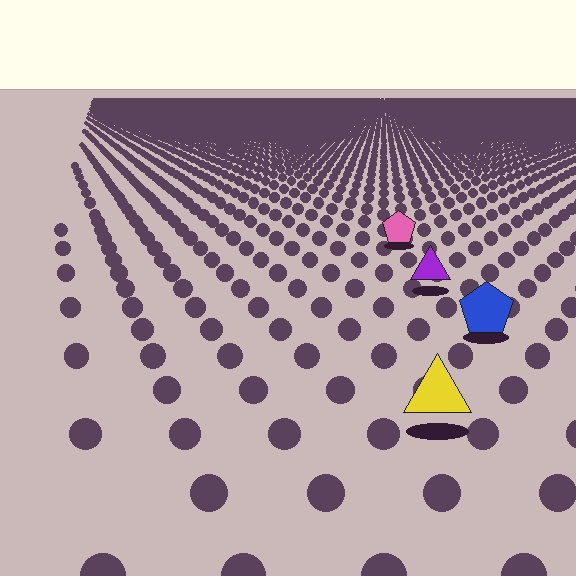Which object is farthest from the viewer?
The pink pentagon is farthest from the viewer. It appears smaller and the ground texture around it is denser.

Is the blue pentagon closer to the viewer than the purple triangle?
Yes. The blue pentagon is closer — you can tell from the texture gradient: the ground texture is coarser near it.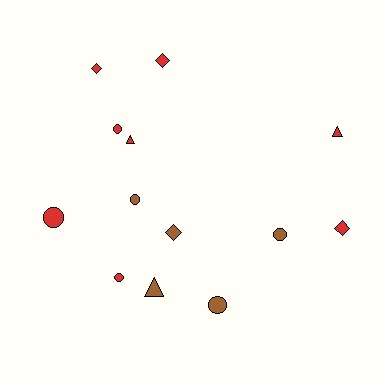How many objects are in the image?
There are 13 objects.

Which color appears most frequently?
Red, with 8 objects.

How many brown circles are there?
There are 3 brown circles.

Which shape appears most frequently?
Circle, with 6 objects.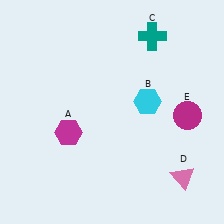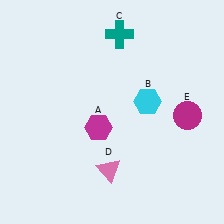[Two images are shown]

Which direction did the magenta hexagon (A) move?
The magenta hexagon (A) moved right.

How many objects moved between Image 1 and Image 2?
3 objects moved between the two images.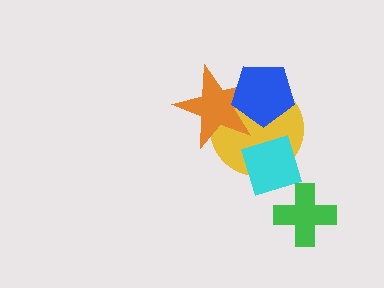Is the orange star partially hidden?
Yes, it is partially covered by another shape.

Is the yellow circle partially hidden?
Yes, it is partially covered by another shape.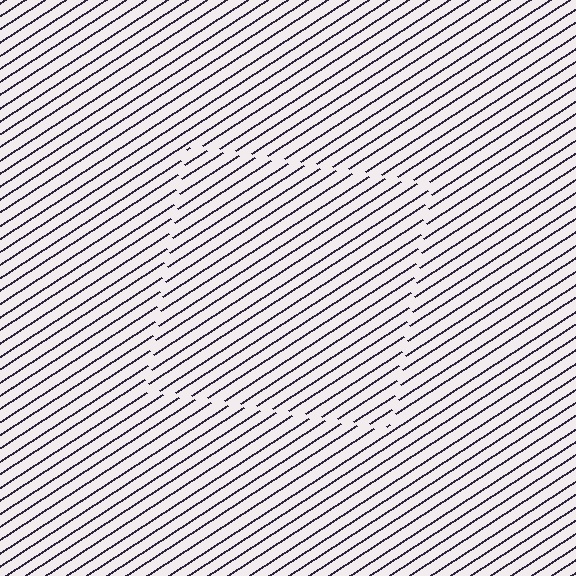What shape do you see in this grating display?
An illusory square. The interior of the shape contains the same grating, shifted by half a period — the contour is defined by the phase discontinuity where line-ends from the inner and outer gratings abut.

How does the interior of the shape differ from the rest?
The interior of the shape contains the same grating, shifted by half a period — the contour is defined by the phase discontinuity where line-ends from the inner and outer gratings abut.